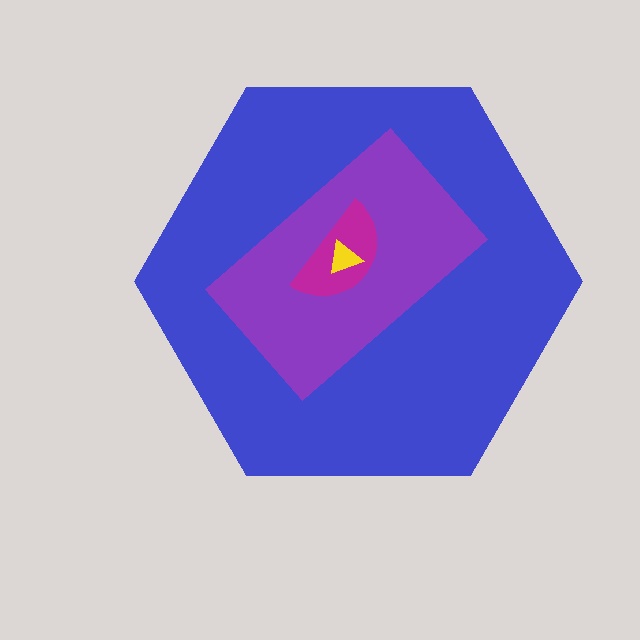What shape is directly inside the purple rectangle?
The magenta semicircle.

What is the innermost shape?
The yellow triangle.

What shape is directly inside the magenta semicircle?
The yellow triangle.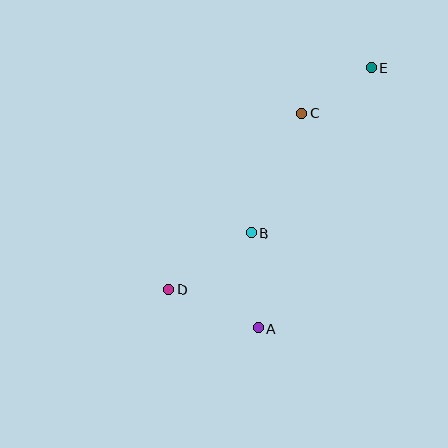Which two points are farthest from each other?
Points D and E are farthest from each other.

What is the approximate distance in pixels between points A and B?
The distance between A and B is approximately 95 pixels.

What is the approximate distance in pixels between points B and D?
The distance between B and D is approximately 100 pixels.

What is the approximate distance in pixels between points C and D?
The distance between C and D is approximately 221 pixels.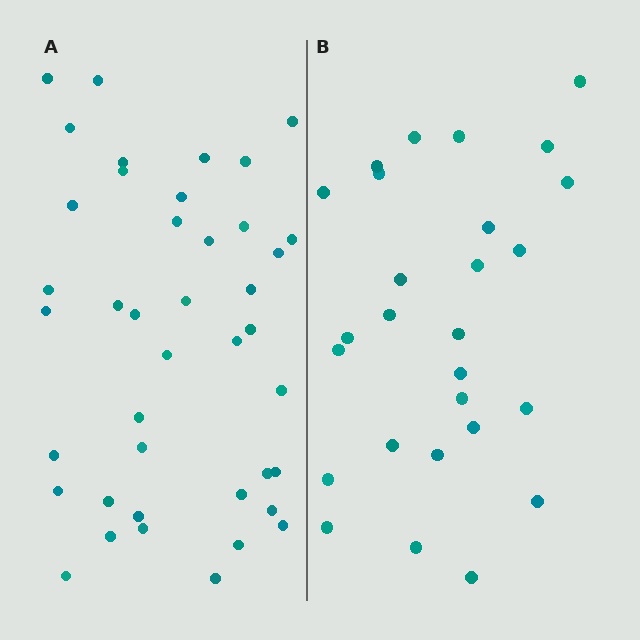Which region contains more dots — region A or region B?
Region A (the left region) has more dots.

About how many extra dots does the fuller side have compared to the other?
Region A has approximately 15 more dots than region B.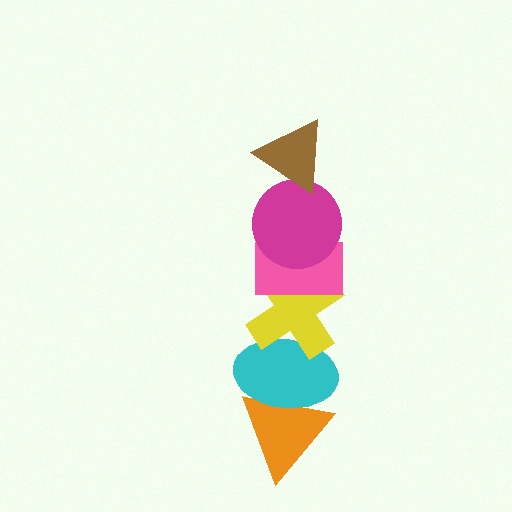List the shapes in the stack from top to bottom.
From top to bottom: the brown triangle, the magenta circle, the pink rectangle, the yellow cross, the cyan ellipse, the orange triangle.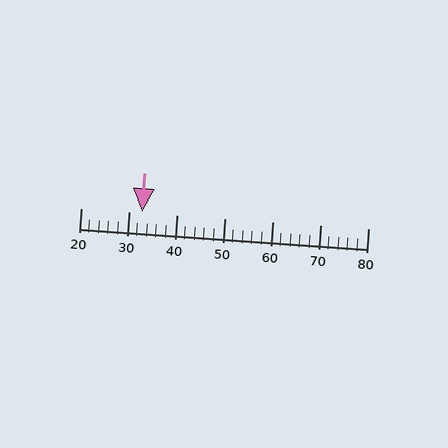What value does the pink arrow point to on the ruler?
The pink arrow points to approximately 33.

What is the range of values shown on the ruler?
The ruler shows values from 20 to 80.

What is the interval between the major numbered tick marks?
The major tick marks are spaced 10 units apart.